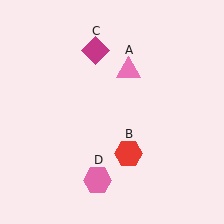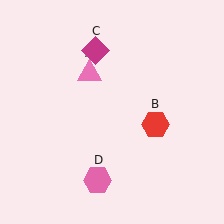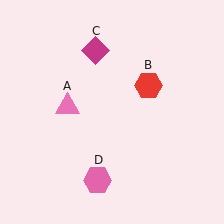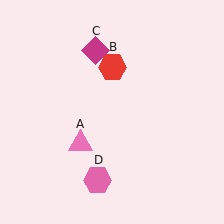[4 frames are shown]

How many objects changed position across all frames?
2 objects changed position: pink triangle (object A), red hexagon (object B).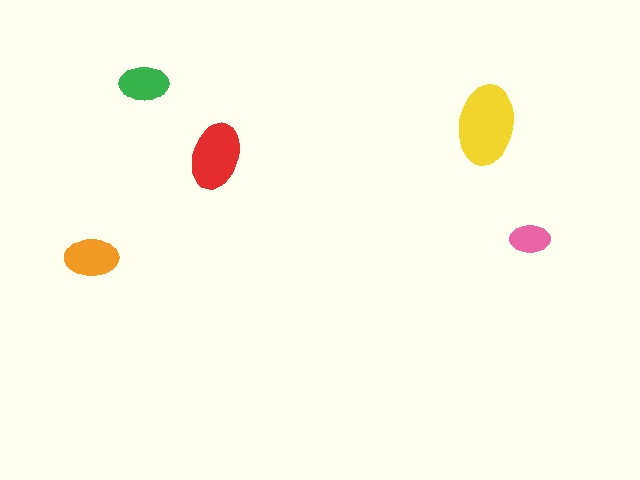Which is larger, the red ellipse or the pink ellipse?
The red one.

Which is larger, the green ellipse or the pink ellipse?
The green one.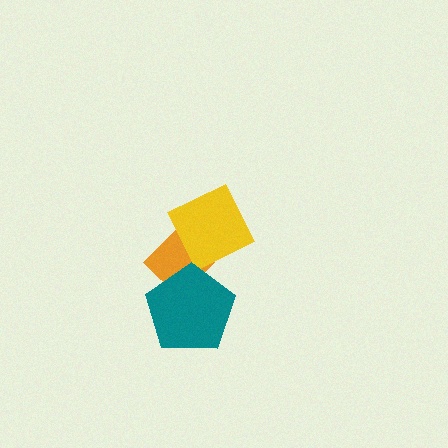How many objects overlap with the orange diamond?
2 objects overlap with the orange diamond.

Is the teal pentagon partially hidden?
No, no other shape covers it.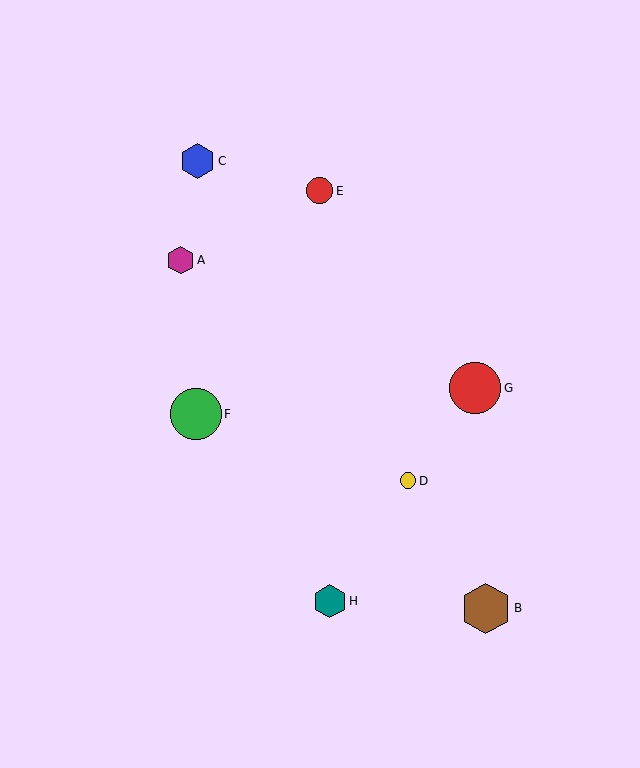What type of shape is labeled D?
Shape D is a yellow circle.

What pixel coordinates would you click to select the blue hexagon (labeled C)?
Click at (197, 161) to select the blue hexagon C.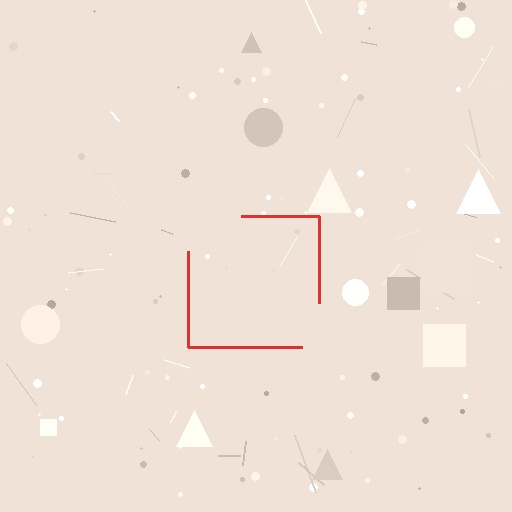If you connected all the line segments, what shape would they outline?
They would outline a square.